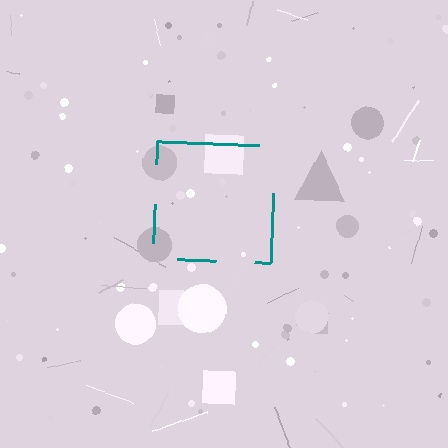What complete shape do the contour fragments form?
The contour fragments form a square.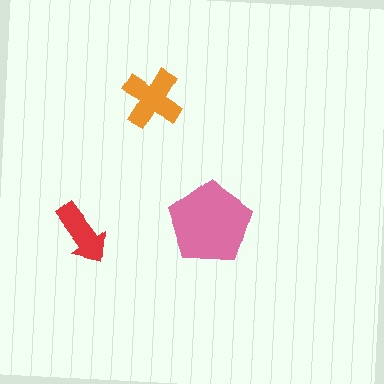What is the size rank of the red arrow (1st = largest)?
3rd.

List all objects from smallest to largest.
The red arrow, the orange cross, the pink pentagon.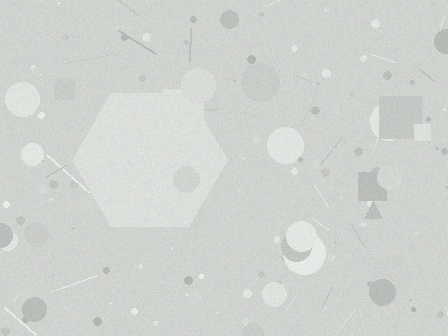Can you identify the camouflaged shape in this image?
The camouflaged shape is a hexagon.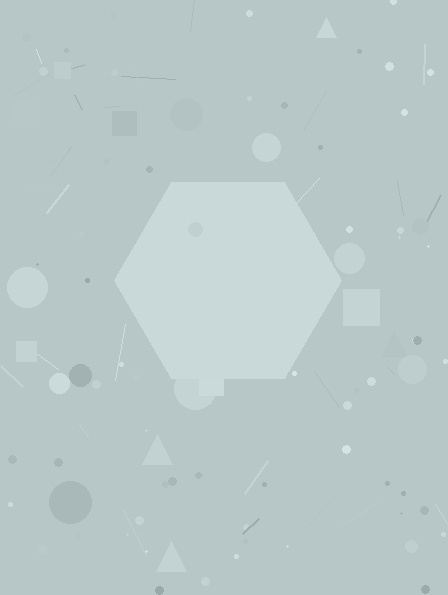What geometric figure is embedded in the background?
A hexagon is embedded in the background.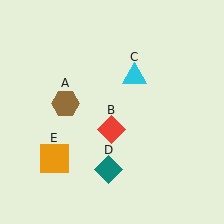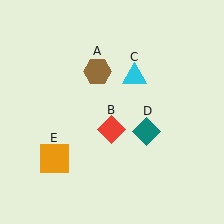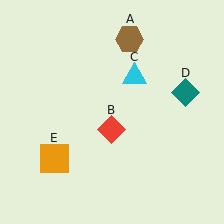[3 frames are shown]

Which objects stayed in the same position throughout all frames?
Red diamond (object B) and cyan triangle (object C) and orange square (object E) remained stationary.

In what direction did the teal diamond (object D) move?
The teal diamond (object D) moved up and to the right.